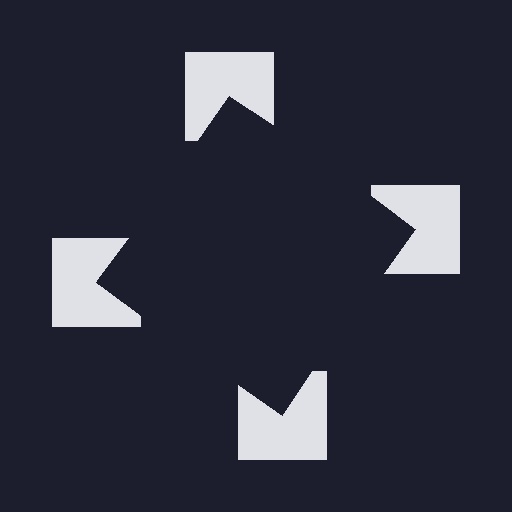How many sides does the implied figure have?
4 sides.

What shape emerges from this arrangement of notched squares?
An illusory square — its edges are inferred from the aligned wedge cuts in the notched squares, not physically drawn.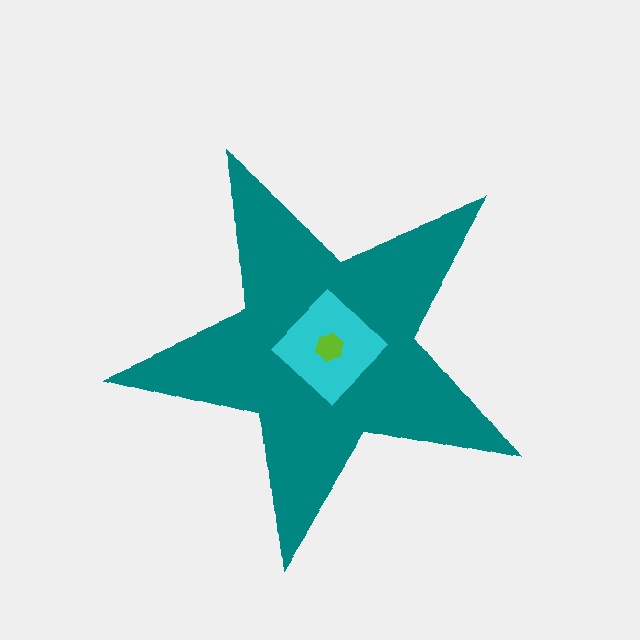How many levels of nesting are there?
3.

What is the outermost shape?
The teal star.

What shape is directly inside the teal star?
The cyan diamond.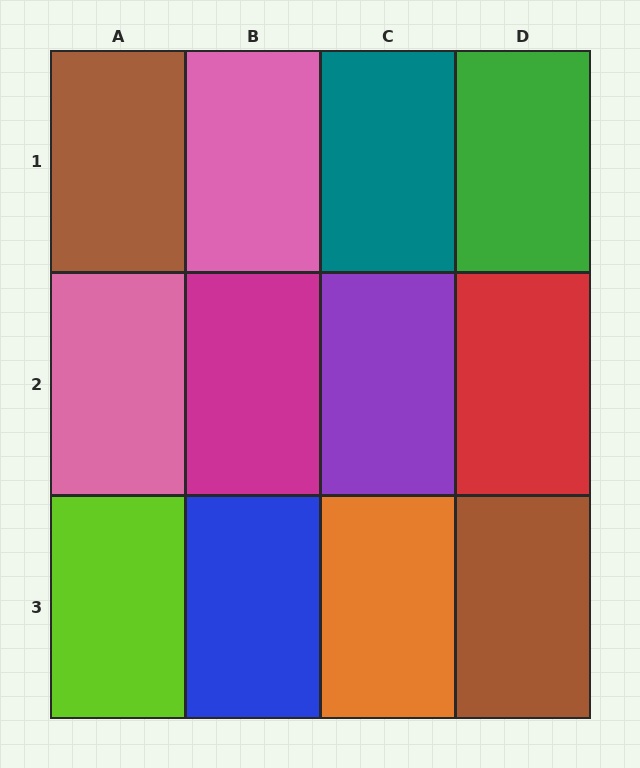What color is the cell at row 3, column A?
Lime.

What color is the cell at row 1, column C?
Teal.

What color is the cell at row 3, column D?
Brown.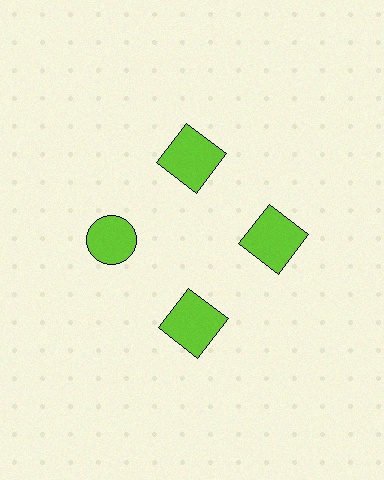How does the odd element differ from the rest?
It has a different shape: circle instead of square.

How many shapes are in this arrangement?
There are 4 shapes arranged in a ring pattern.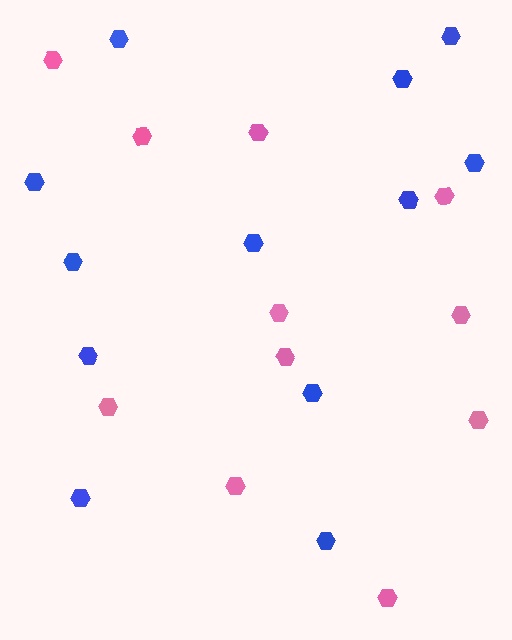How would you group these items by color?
There are 2 groups: one group of pink hexagons (11) and one group of blue hexagons (12).